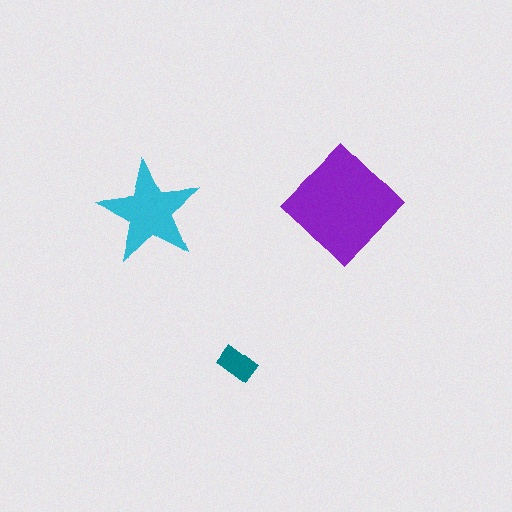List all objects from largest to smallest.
The purple diamond, the cyan star, the teal rectangle.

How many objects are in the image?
There are 3 objects in the image.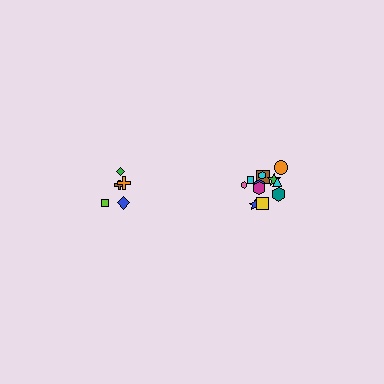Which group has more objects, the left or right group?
The right group.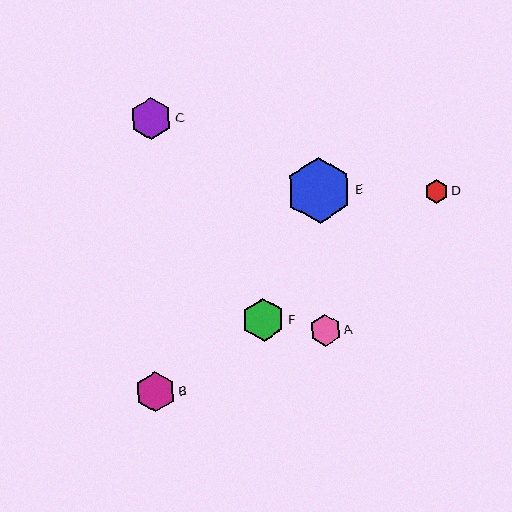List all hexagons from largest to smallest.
From largest to smallest: E, F, C, B, A, D.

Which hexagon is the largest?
Hexagon E is the largest with a size of approximately 66 pixels.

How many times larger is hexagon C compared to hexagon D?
Hexagon C is approximately 1.8 times the size of hexagon D.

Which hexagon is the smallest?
Hexagon D is the smallest with a size of approximately 23 pixels.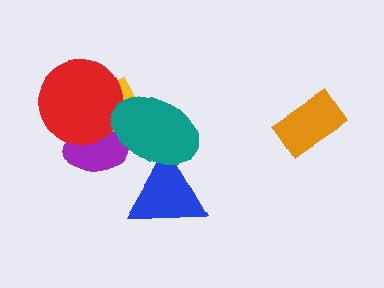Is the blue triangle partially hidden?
Yes, it is partially covered by another shape.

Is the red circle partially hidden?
Yes, it is partially covered by another shape.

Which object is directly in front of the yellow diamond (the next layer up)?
The purple ellipse is directly in front of the yellow diamond.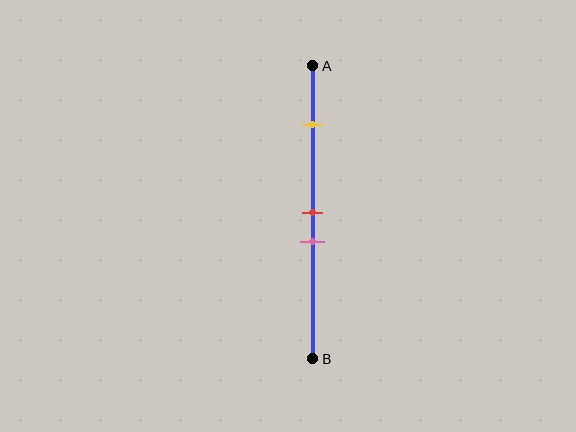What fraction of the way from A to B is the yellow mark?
The yellow mark is approximately 20% (0.2) of the way from A to B.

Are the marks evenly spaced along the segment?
No, the marks are not evenly spaced.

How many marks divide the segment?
There are 3 marks dividing the segment.